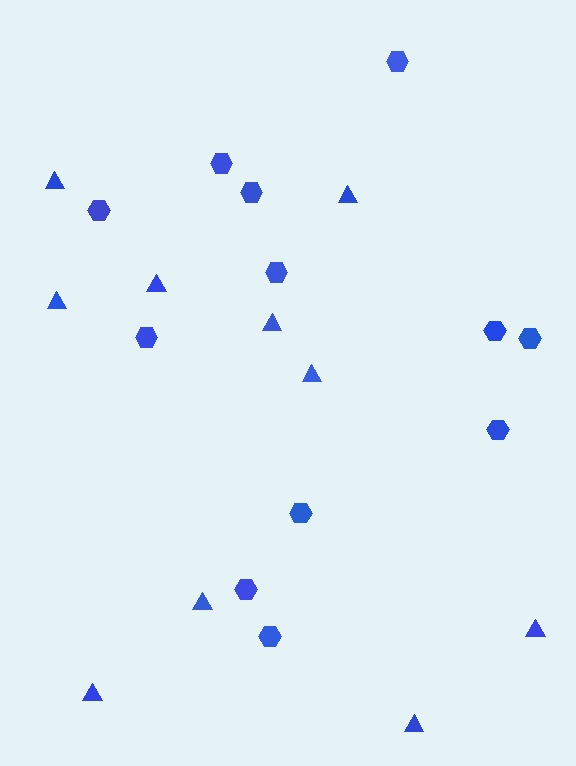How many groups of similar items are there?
There are 2 groups: one group of triangles (10) and one group of hexagons (12).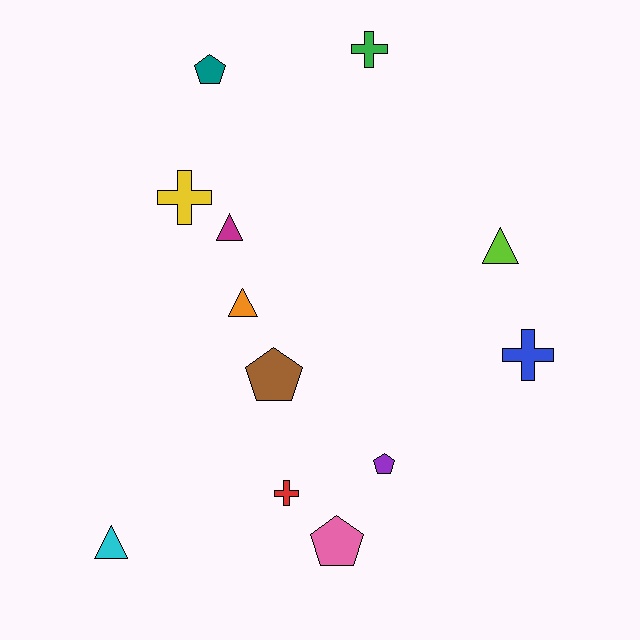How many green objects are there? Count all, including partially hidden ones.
There is 1 green object.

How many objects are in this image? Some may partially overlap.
There are 12 objects.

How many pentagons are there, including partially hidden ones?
There are 4 pentagons.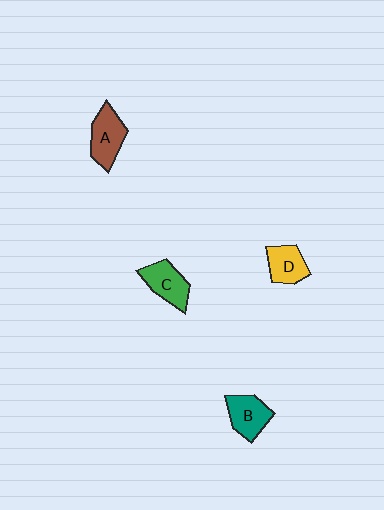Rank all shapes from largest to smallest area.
From largest to smallest: A (brown), B (teal), C (green), D (yellow).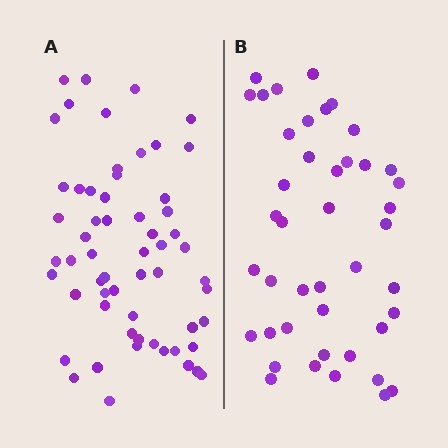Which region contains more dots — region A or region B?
Region A (the left region) has more dots.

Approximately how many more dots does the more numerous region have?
Region A has approximately 15 more dots than region B.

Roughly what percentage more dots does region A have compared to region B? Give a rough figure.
About 35% more.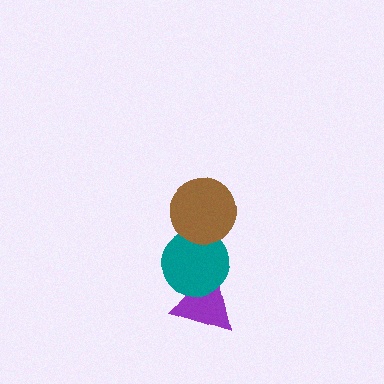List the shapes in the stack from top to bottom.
From top to bottom: the brown circle, the teal circle, the purple triangle.